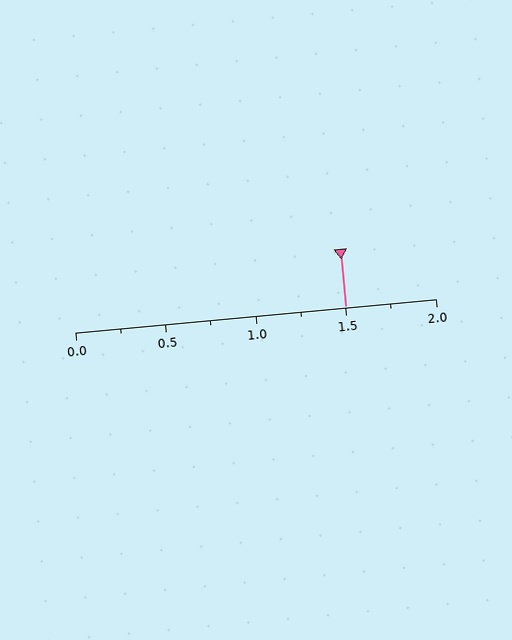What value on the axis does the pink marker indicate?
The marker indicates approximately 1.5.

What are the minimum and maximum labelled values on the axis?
The axis runs from 0.0 to 2.0.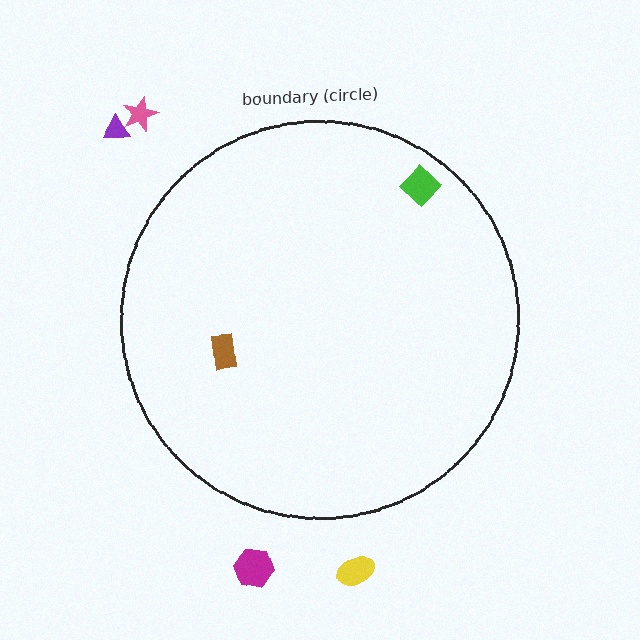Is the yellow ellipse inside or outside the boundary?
Outside.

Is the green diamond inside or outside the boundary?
Inside.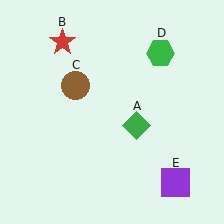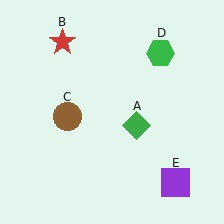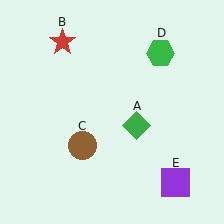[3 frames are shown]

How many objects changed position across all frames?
1 object changed position: brown circle (object C).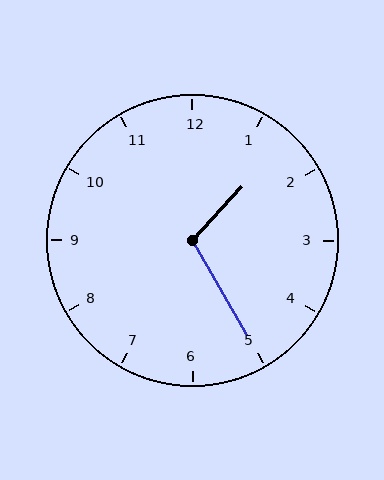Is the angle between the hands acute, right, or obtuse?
It is obtuse.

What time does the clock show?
1:25.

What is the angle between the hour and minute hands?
Approximately 108 degrees.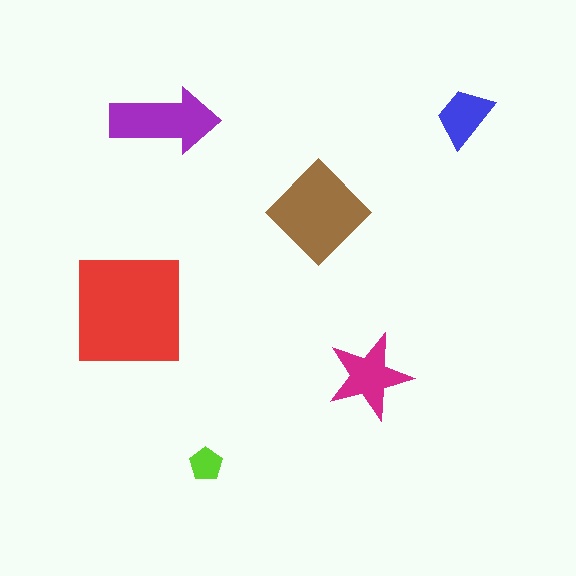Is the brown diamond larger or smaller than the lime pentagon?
Larger.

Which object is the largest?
The red square.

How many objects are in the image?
There are 6 objects in the image.